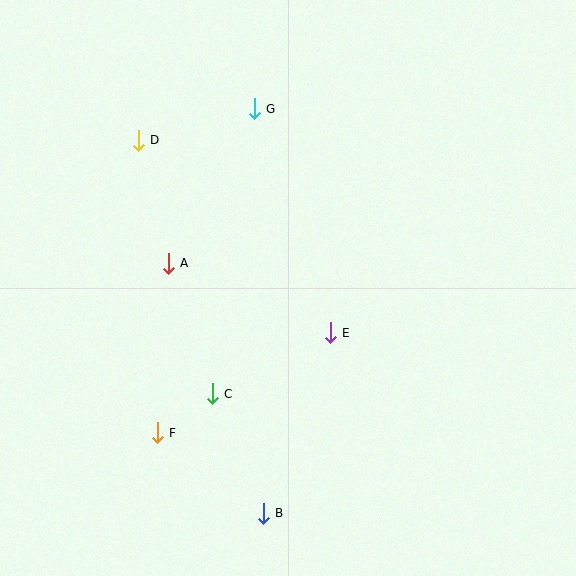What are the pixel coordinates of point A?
Point A is at (168, 263).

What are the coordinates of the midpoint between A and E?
The midpoint between A and E is at (249, 298).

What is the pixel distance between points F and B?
The distance between F and B is 133 pixels.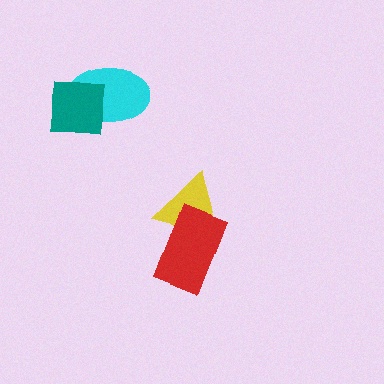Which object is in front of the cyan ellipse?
The teal square is in front of the cyan ellipse.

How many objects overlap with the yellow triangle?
1 object overlaps with the yellow triangle.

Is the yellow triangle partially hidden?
Yes, it is partially covered by another shape.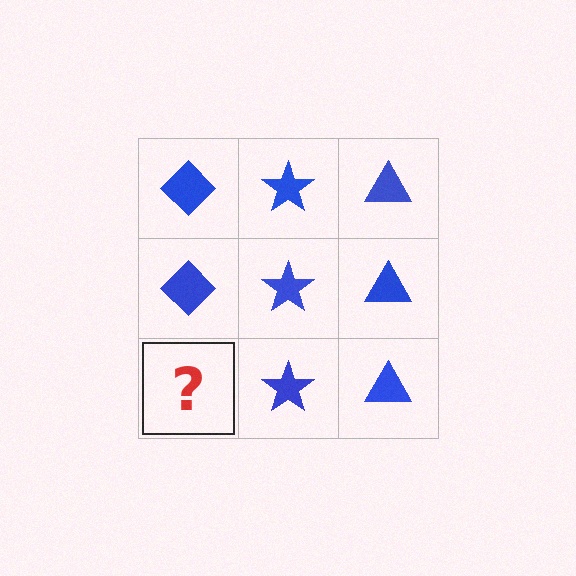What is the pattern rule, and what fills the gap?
The rule is that each column has a consistent shape. The gap should be filled with a blue diamond.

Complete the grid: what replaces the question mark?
The question mark should be replaced with a blue diamond.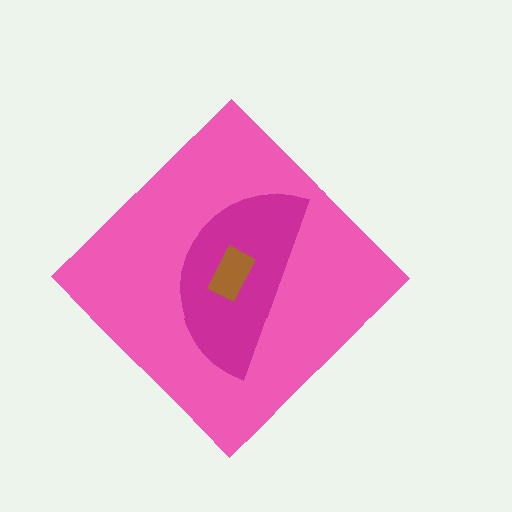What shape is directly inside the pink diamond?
The magenta semicircle.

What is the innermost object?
The brown rectangle.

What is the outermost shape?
The pink diamond.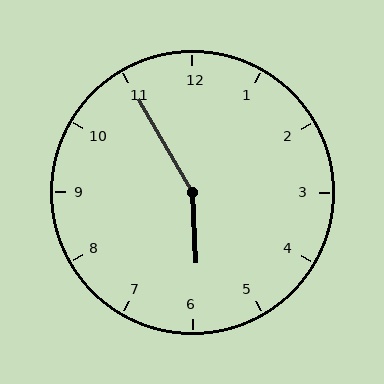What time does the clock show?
5:55.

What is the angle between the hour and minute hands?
Approximately 152 degrees.